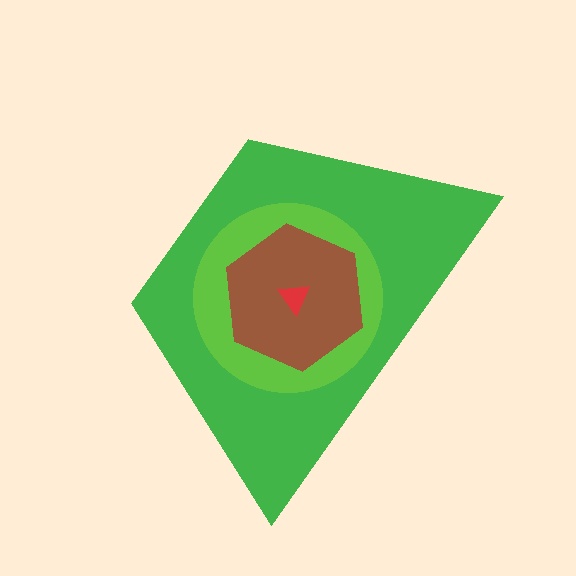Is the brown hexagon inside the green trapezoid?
Yes.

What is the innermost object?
The red triangle.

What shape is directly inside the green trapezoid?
The lime circle.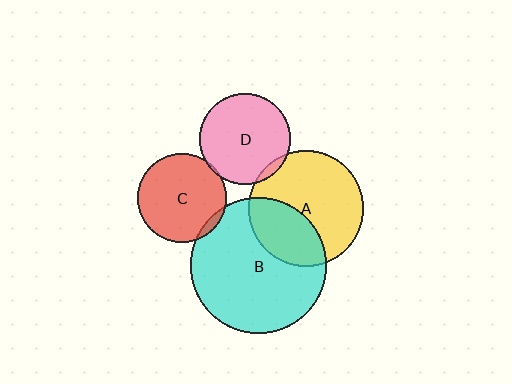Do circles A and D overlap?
Yes.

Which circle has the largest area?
Circle B (cyan).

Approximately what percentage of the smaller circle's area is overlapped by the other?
Approximately 5%.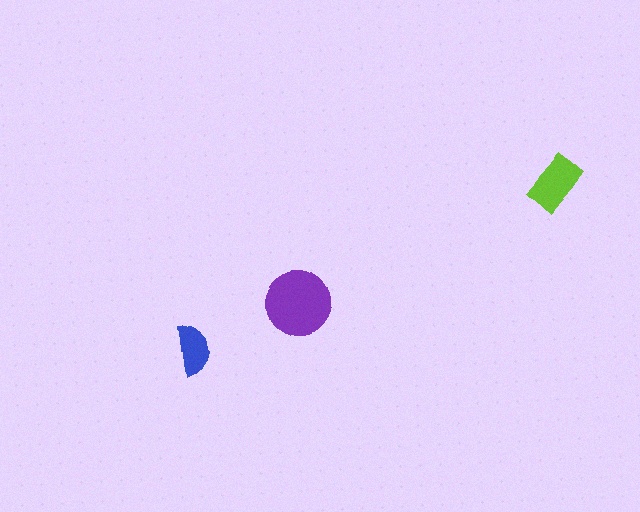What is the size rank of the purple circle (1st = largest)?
1st.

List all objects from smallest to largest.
The blue semicircle, the lime rectangle, the purple circle.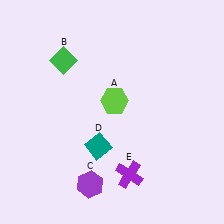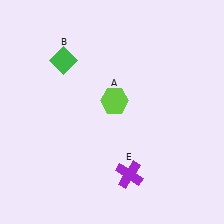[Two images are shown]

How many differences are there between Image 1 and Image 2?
There are 2 differences between the two images.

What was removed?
The purple hexagon (C), the teal diamond (D) were removed in Image 2.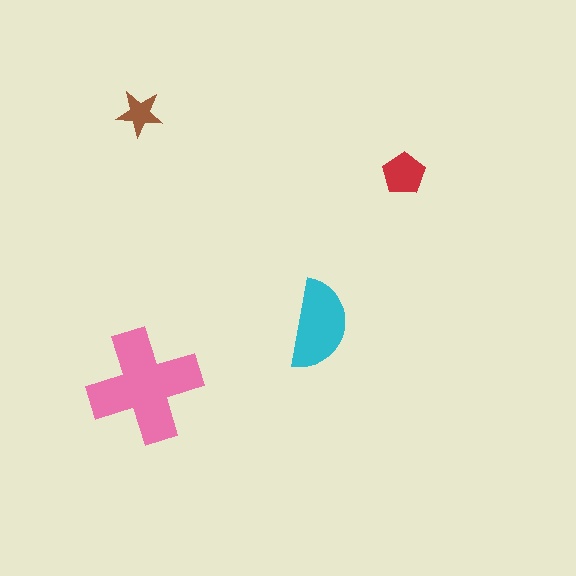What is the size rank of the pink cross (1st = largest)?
1st.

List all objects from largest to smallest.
The pink cross, the cyan semicircle, the red pentagon, the brown star.